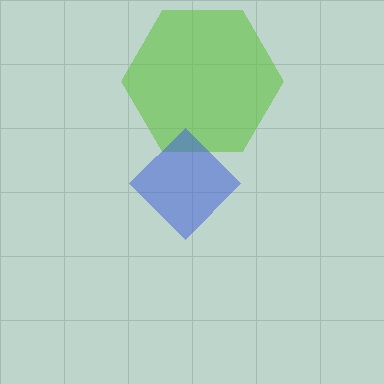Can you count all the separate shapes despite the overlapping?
Yes, there are 2 separate shapes.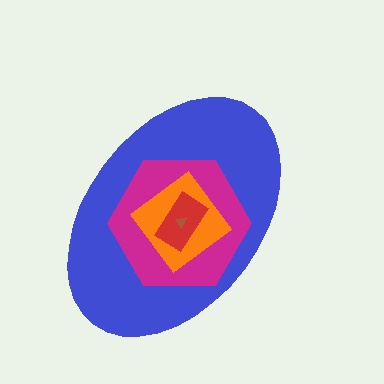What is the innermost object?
The brown triangle.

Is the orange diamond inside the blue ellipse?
Yes.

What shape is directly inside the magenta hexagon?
The orange diamond.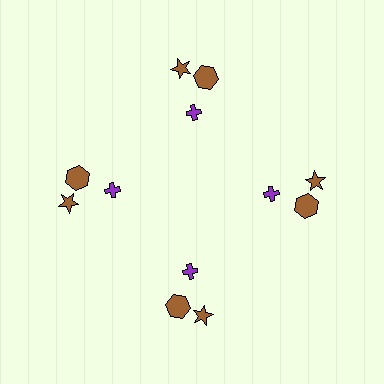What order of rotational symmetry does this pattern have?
This pattern has 4-fold rotational symmetry.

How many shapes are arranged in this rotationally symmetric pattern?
There are 12 shapes, arranged in 4 groups of 3.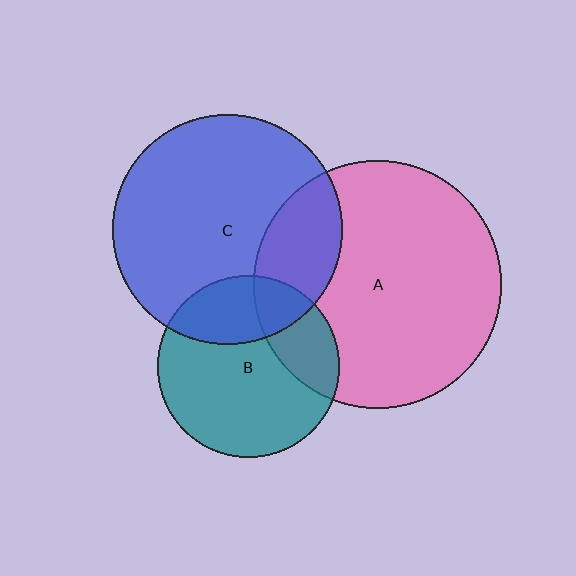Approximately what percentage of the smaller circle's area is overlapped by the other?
Approximately 25%.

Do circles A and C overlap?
Yes.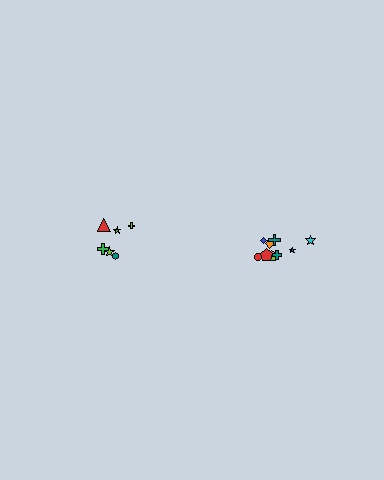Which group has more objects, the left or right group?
The right group.